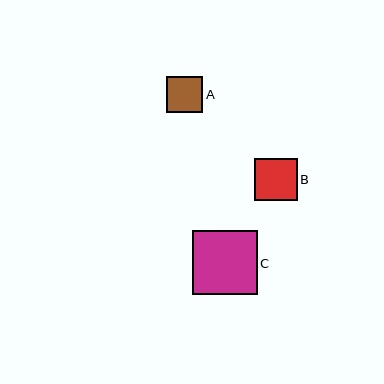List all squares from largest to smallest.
From largest to smallest: C, B, A.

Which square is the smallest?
Square A is the smallest with a size of approximately 36 pixels.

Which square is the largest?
Square C is the largest with a size of approximately 65 pixels.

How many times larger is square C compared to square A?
Square C is approximately 1.8 times the size of square A.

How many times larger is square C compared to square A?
Square C is approximately 1.8 times the size of square A.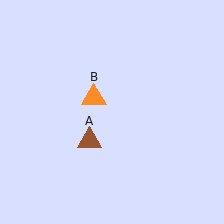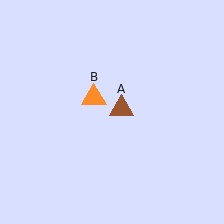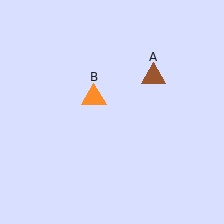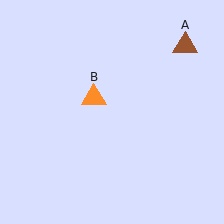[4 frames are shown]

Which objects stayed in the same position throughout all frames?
Orange triangle (object B) remained stationary.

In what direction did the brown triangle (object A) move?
The brown triangle (object A) moved up and to the right.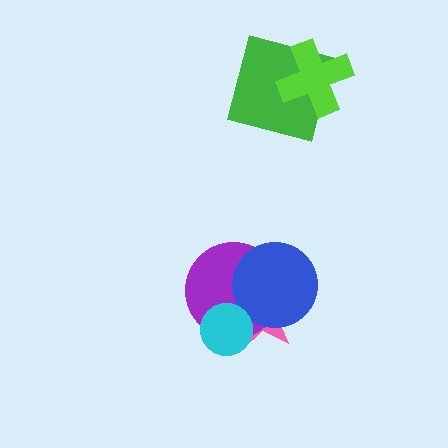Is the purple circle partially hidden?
Yes, it is partially covered by another shape.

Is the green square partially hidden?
Yes, it is partially covered by another shape.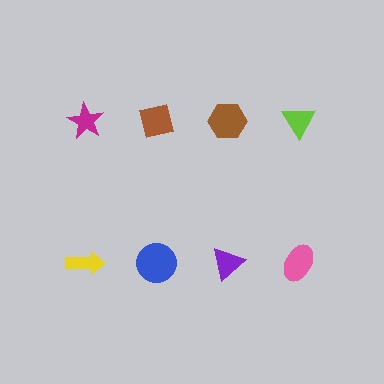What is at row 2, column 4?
A pink ellipse.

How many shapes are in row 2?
4 shapes.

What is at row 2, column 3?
A purple triangle.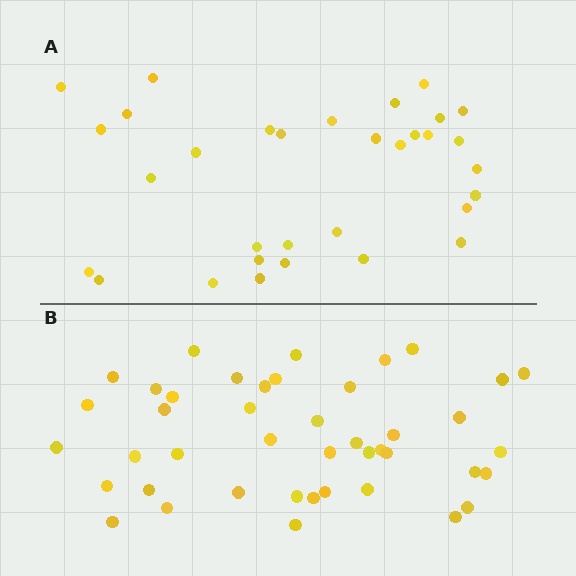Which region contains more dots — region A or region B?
Region B (the bottom region) has more dots.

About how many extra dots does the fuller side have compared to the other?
Region B has roughly 12 or so more dots than region A.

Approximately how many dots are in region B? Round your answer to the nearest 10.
About 40 dots. (The exact count is 43, which rounds to 40.)